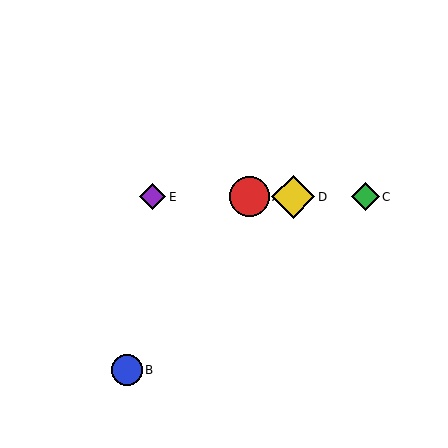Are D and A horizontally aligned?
Yes, both are at y≈197.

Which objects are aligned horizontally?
Objects A, C, D, E are aligned horizontally.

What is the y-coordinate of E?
Object E is at y≈197.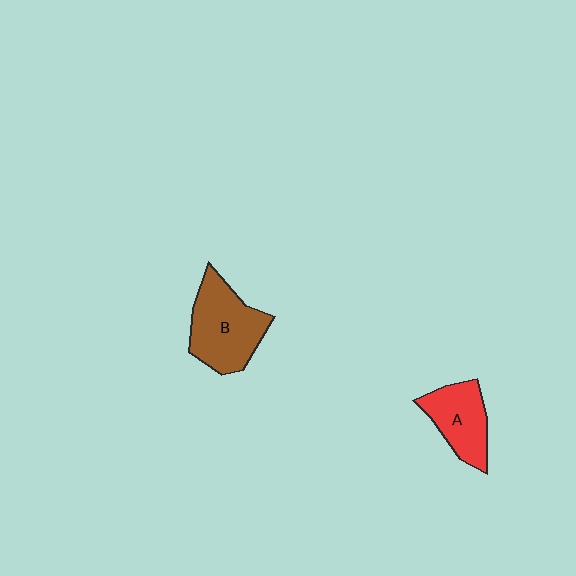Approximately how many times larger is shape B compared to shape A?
Approximately 1.4 times.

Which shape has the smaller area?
Shape A (red).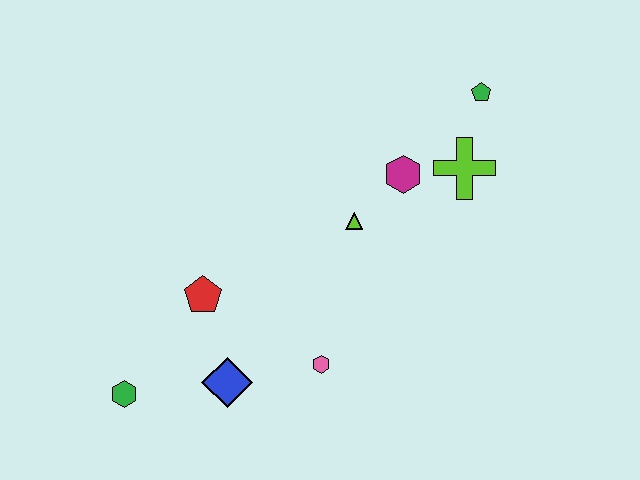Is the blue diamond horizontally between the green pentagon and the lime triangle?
No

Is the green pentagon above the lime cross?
Yes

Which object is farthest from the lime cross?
The green hexagon is farthest from the lime cross.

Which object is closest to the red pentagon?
The blue diamond is closest to the red pentagon.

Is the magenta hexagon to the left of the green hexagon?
No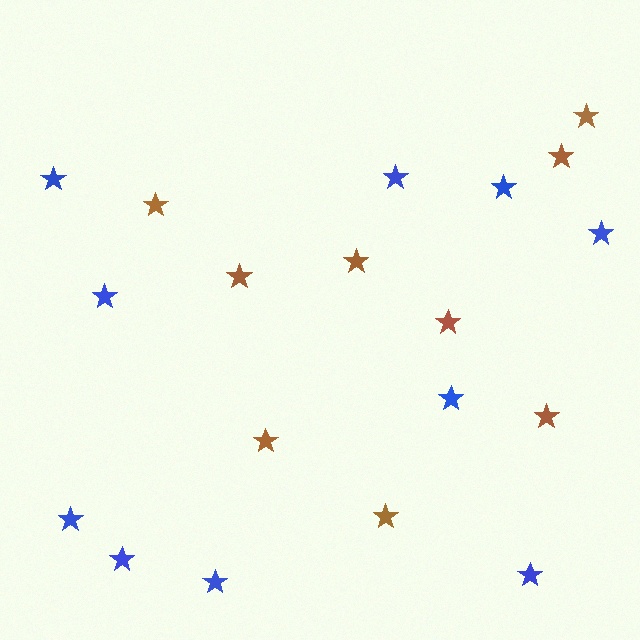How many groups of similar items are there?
There are 2 groups: one group of brown stars (9) and one group of blue stars (10).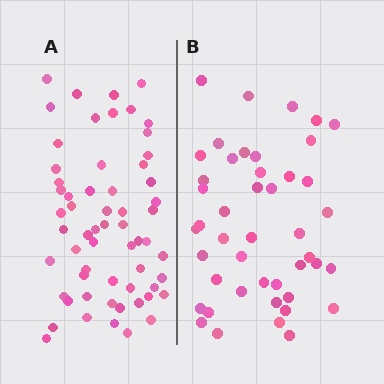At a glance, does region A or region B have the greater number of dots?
Region A (the left region) has more dots.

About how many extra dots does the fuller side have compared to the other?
Region A has approximately 15 more dots than region B.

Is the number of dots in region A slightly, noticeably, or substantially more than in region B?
Region A has noticeably more, but not dramatically so. The ratio is roughly 1.3 to 1.